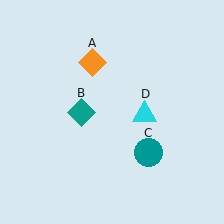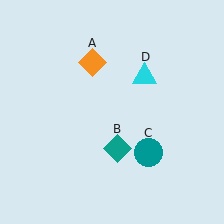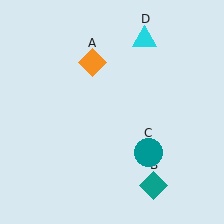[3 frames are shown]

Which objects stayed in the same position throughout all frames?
Orange diamond (object A) and teal circle (object C) remained stationary.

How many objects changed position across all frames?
2 objects changed position: teal diamond (object B), cyan triangle (object D).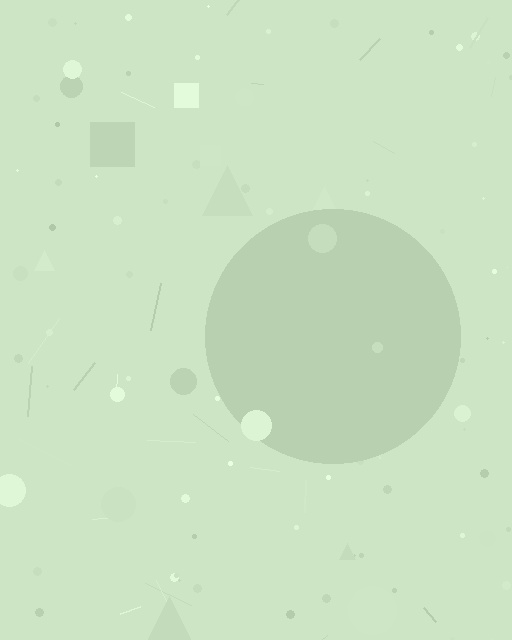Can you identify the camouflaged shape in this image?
The camouflaged shape is a circle.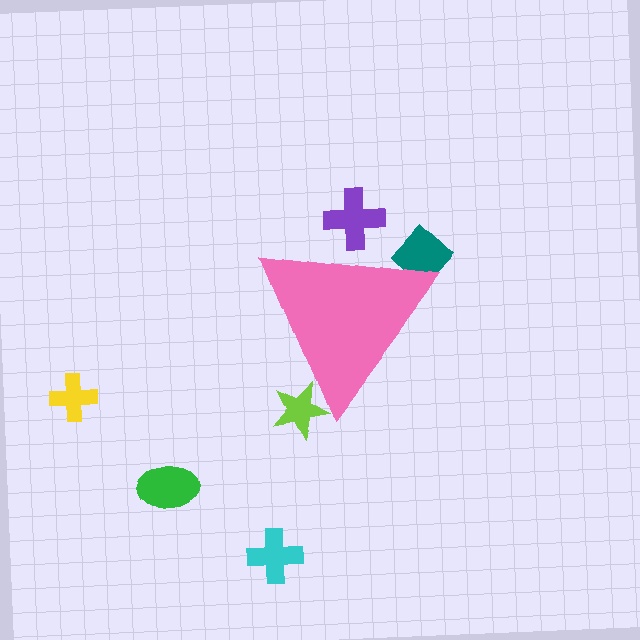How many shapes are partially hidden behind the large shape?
3 shapes are partially hidden.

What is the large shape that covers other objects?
A pink triangle.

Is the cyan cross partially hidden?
No, the cyan cross is fully visible.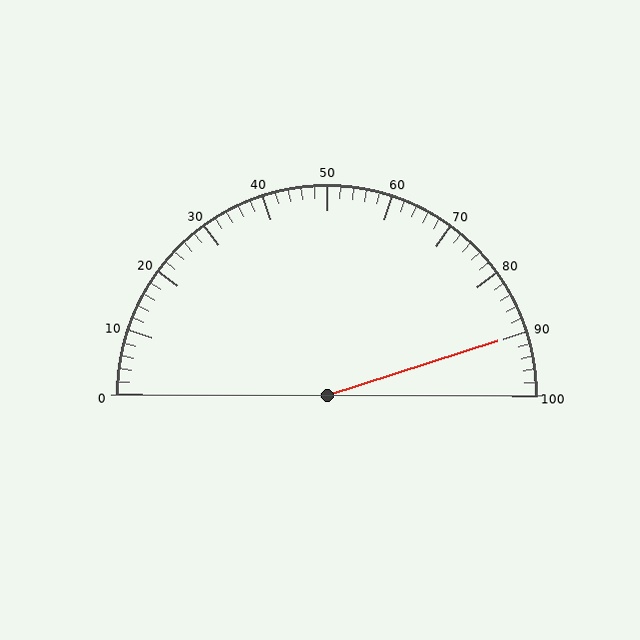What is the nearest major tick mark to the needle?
The nearest major tick mark is 90.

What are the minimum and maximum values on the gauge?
The gauge ranges from 0 to 100.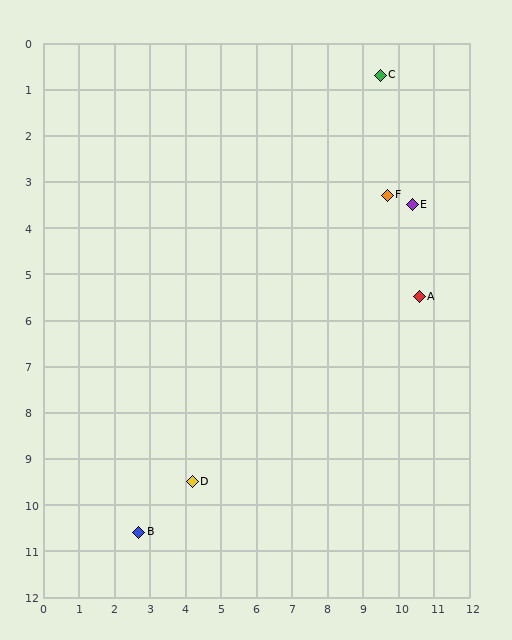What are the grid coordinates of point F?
Point F is at approximately (9.7, 3.3).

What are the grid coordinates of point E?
Point E is at approximately (10.4, 3.5).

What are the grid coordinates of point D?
Point D is at approximately (4.2, 9.5).